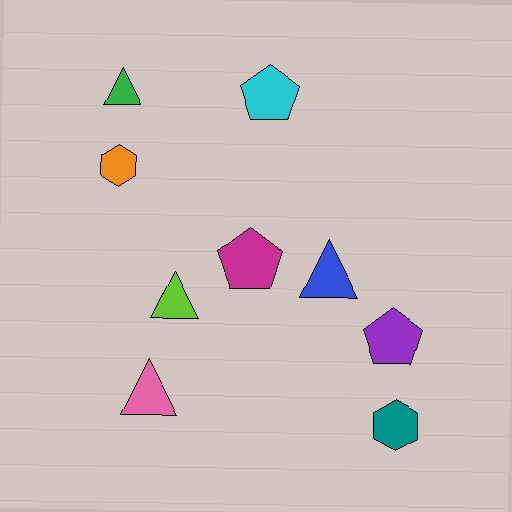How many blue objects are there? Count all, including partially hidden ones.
There is 1 blue object.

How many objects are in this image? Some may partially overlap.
There are 9 objects.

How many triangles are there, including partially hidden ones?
There are 4 triangles.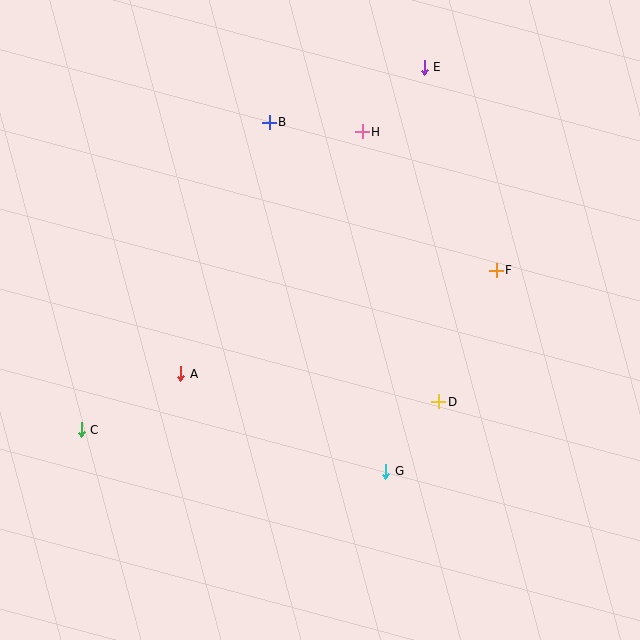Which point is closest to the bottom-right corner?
Point G is closest to the bottom-right corner.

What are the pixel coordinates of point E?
Point E is at (424, 67).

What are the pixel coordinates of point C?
Point C is at (81, 430).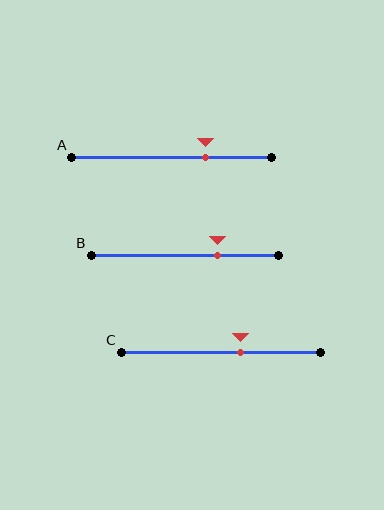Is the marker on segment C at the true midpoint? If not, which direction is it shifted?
No, the marker on segment C is shifted to the right by about 10% of the segment length.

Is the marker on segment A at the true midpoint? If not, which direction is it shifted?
No, the marker on segment A is shifted to the right by about 17% of the segment length.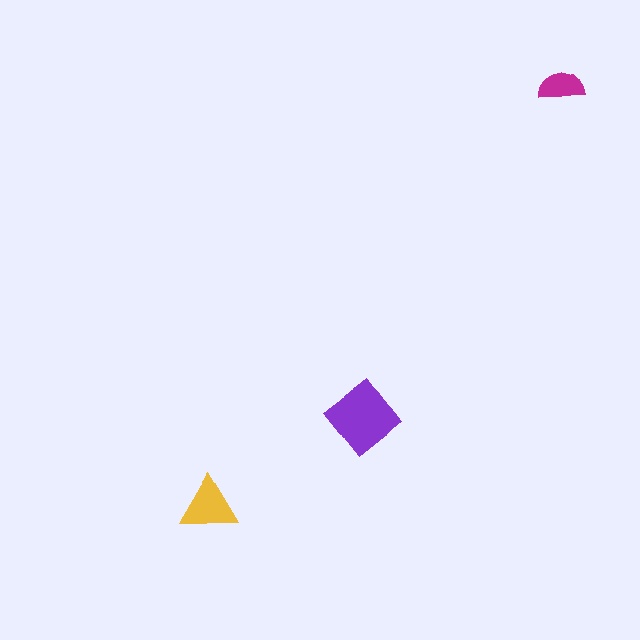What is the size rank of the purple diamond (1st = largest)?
1st.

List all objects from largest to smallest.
The purple diamond, the yellow triangle, the magenta semicircle.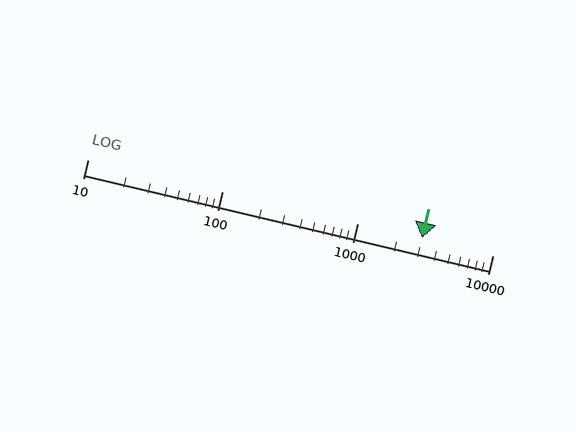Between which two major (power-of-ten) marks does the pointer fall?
The pointer is between 1000 and 10000.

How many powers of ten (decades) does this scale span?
The scale spans 3 decades, from 10 to 10000.